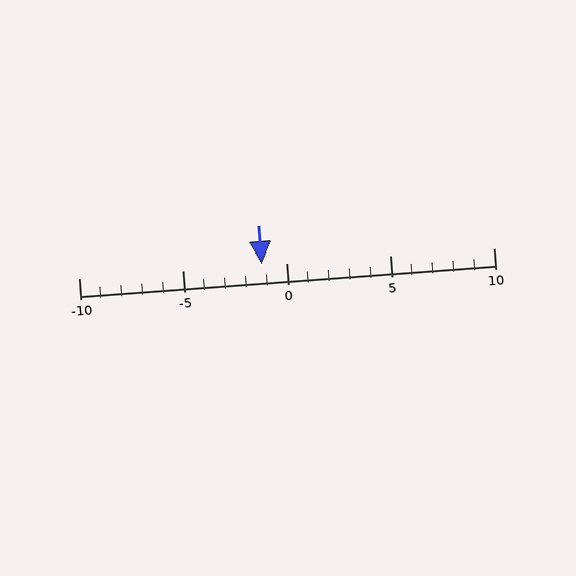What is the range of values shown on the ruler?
The ruler shows values from -10 to 10.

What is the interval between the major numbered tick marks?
The major tick marks are spaced 5 units apart.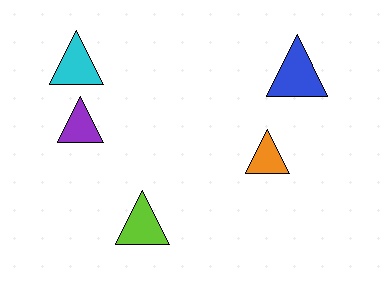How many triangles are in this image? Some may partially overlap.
There are 5 triangles.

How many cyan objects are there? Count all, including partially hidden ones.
There is 1 cyan object.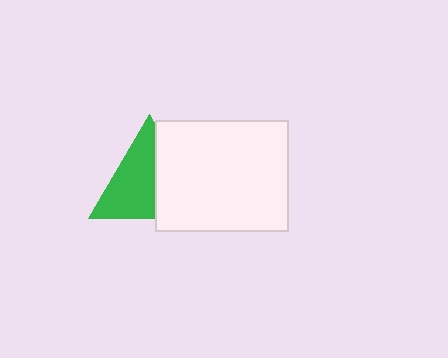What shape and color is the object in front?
The object in front is a white rectangle.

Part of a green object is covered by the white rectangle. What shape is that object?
It is a triangle.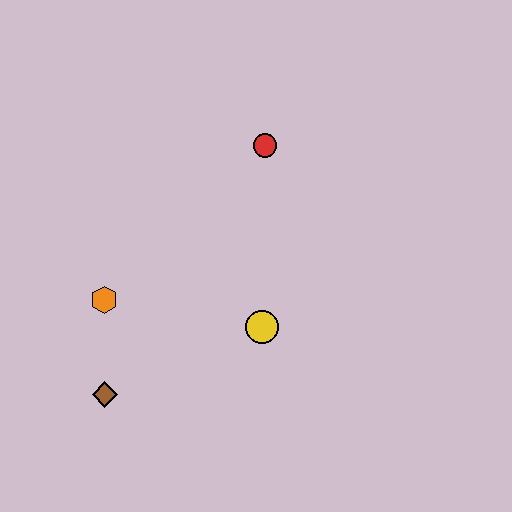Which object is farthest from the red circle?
The brown diamond is farthest from the red circle.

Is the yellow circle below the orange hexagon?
Yes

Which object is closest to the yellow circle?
The orange hexagon is closest to the yellow circle.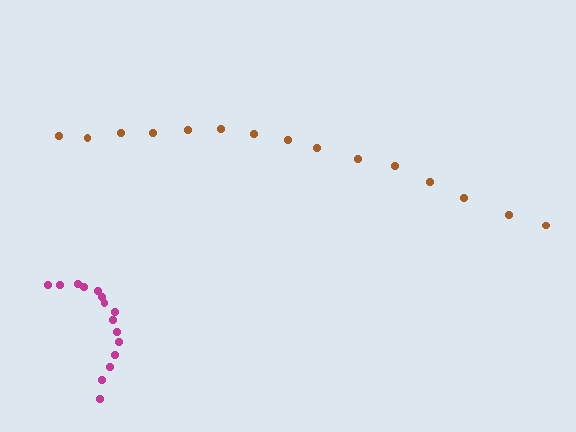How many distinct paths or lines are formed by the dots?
There are 2 distinct paths.